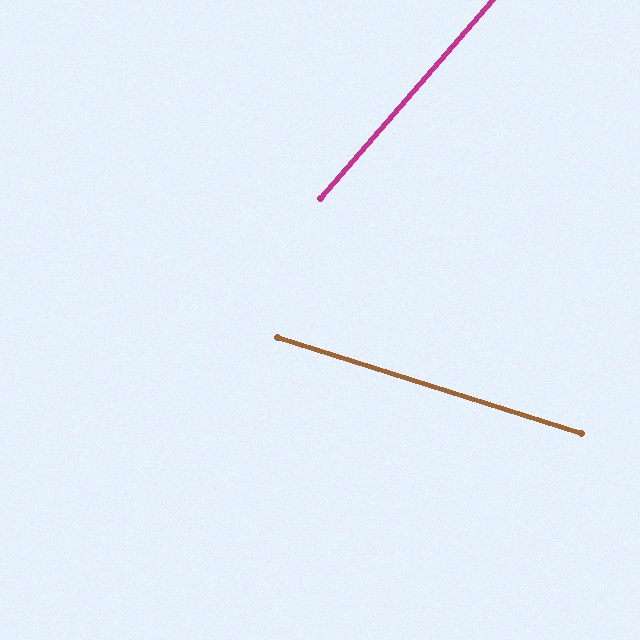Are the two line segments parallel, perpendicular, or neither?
Neither parallel nor perpendicular — they differ by about 67°.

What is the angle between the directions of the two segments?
Approximately 67 degrees.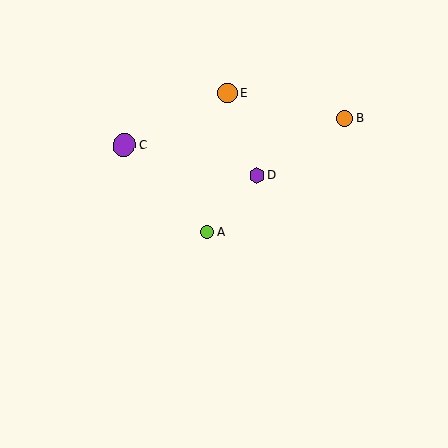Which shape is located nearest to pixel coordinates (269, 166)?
The purple hexagon (labeled D) at (257, 176) is nearest to that location.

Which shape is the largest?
The purple circle (labeled C) is the largest.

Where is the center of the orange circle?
The center of the orange circle is at (344, 118).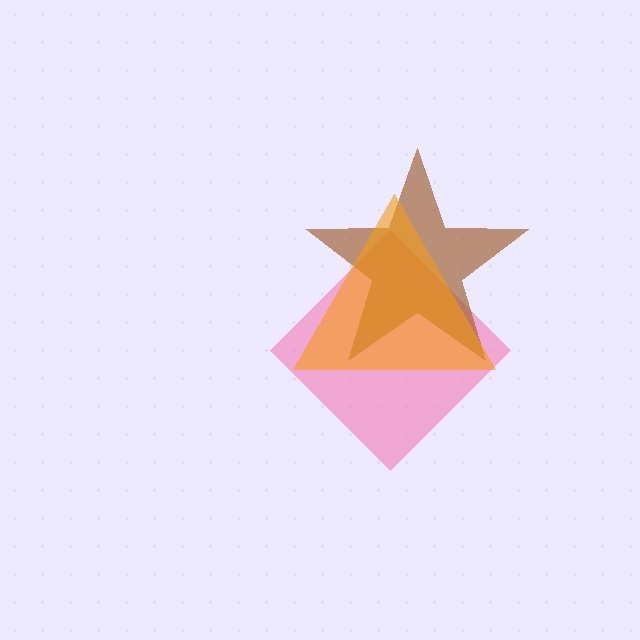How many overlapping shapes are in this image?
There are 3 overlapping shapes in the image.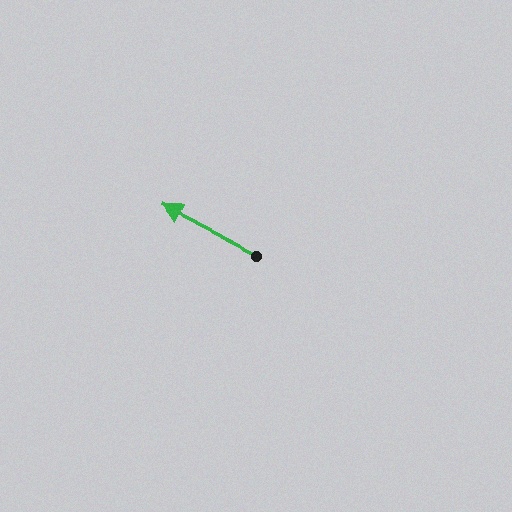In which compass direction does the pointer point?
Northwest.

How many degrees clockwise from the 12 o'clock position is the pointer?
Approximately 297 degrees.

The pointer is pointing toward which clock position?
Roughly 10 o'clock.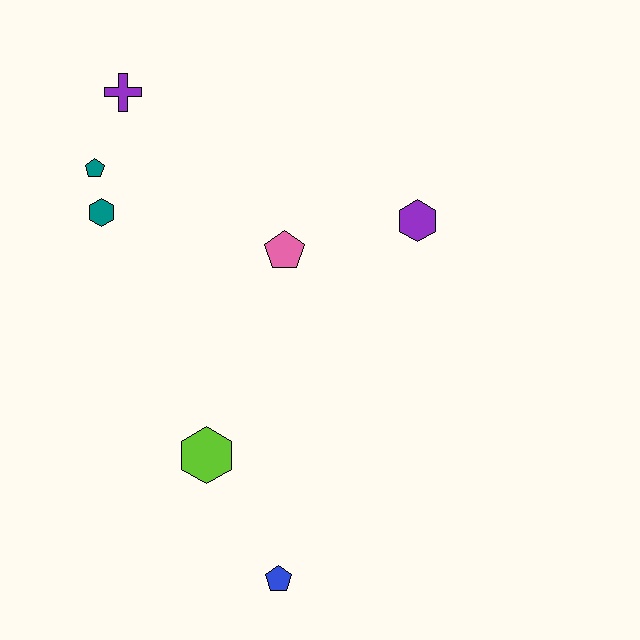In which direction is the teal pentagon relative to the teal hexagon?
The teal pentagon is above the teal hexagon.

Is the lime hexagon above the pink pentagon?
No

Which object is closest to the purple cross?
The teal pentagon is closest to the purple cross.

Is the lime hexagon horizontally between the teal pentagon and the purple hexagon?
Yes